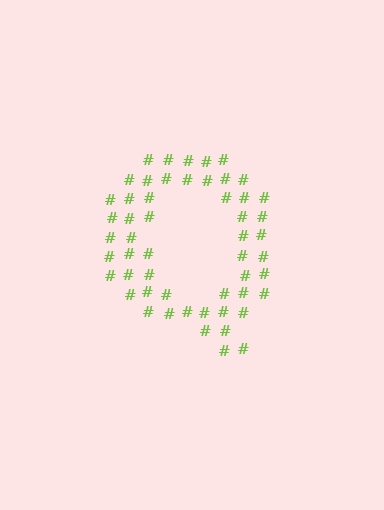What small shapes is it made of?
It is made of small hash symbols.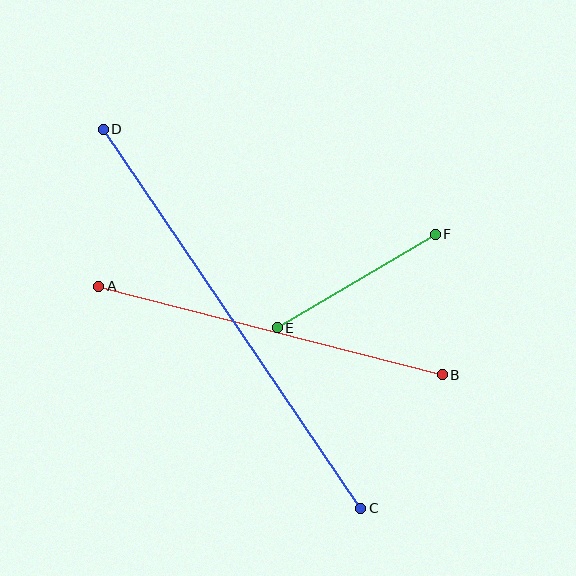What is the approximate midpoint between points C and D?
The midpoint is at approximately (232, 319) pixels.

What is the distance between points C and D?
The distance is approximately 458 pixels.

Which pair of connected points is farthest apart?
Points C and D are farthest apart.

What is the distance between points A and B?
The distance is approximately 355 pixels.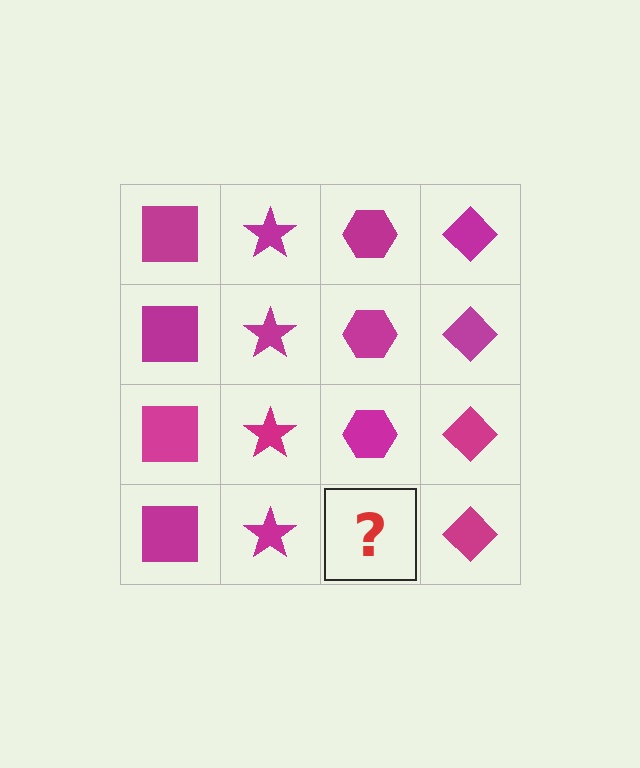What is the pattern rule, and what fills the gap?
The rule is that each column has a consistent shape. The gap should be filled with a magenta hexagon.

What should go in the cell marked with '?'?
The missing cell should contain a magenta hexagon.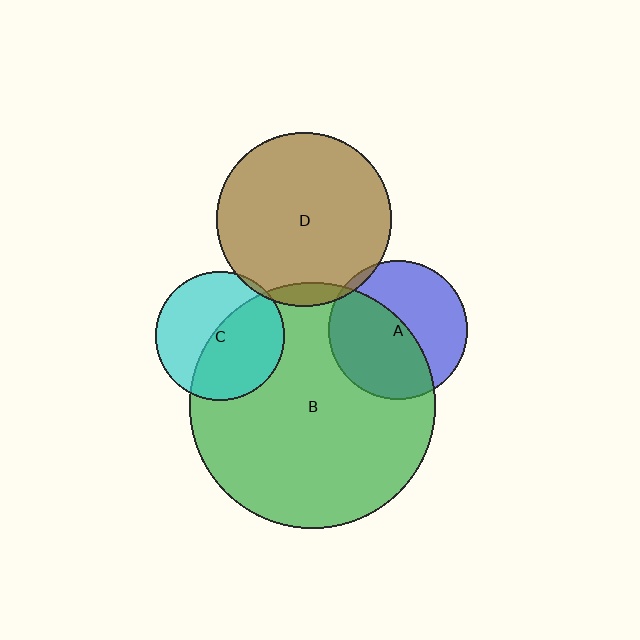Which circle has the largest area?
Circle B (green).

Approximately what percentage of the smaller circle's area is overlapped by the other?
Approximately 5%.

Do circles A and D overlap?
Yes.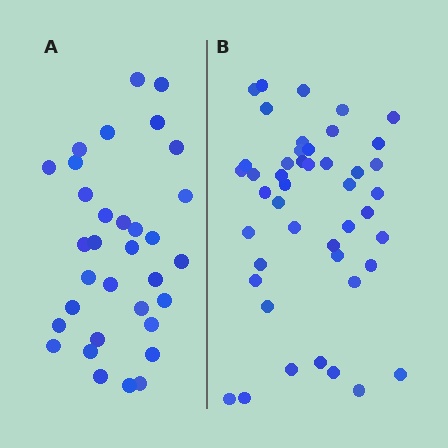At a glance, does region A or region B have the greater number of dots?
Region B (the right region) has more dots.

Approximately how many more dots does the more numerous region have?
Region B has roughly 12 or so more dots than region A.